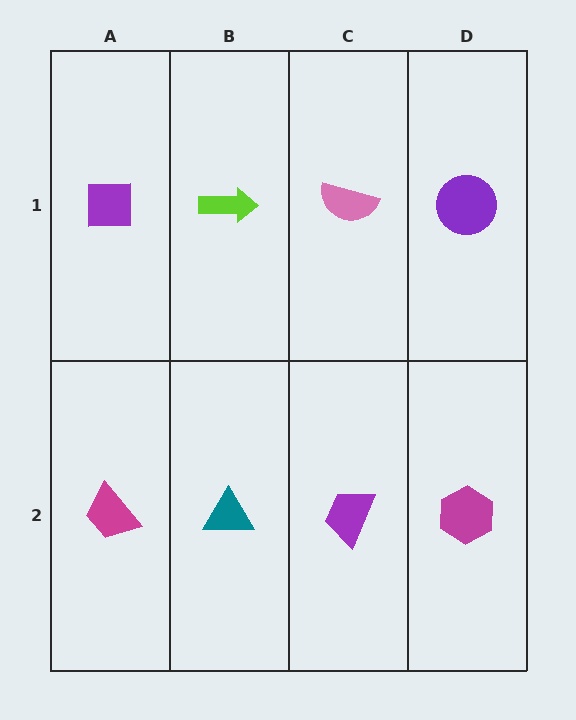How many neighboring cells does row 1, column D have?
2.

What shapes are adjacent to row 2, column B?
A lime arrow (row 1, column B), a magenta trapezoid (row 2, column A), a purple trapezoid (row 2, column C).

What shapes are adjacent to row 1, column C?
A purple trapezoid (row 2, column C), a lime arrow (row 1, column B), a purple circle (row 1, column D).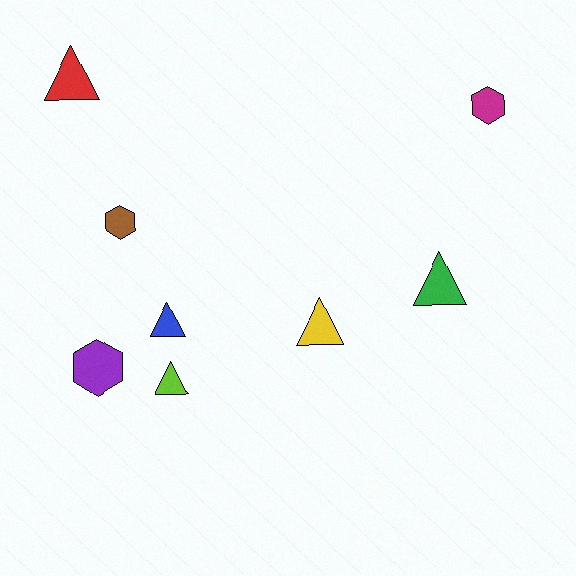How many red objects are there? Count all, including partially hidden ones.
There is 1 red object.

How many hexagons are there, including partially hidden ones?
There are 3 hexagons.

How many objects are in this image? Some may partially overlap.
There are 8 objects.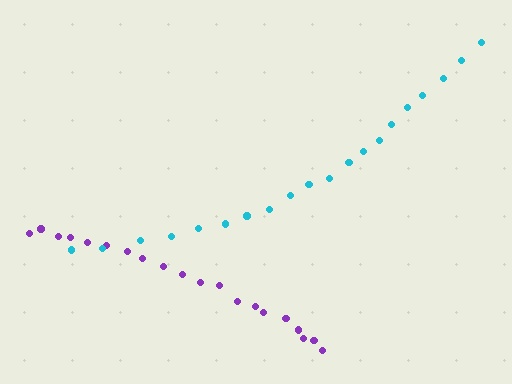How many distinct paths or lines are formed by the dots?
There are 2 distinct paths.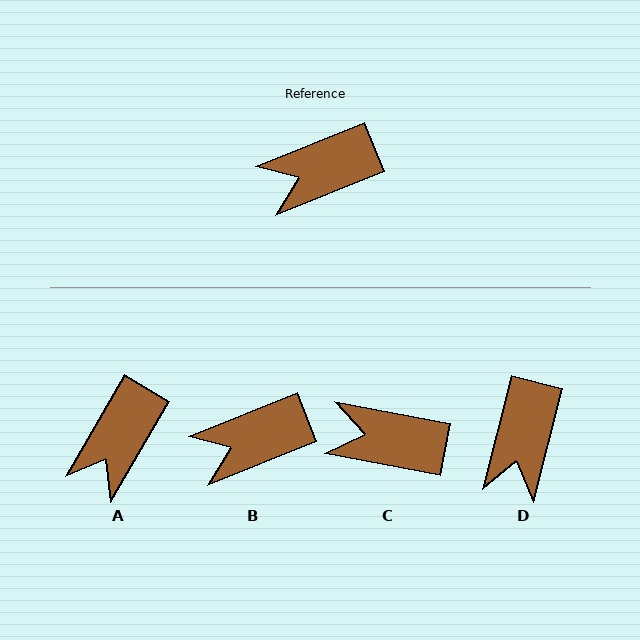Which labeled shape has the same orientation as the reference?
B.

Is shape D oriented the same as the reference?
No, it is off by about 54 degrees.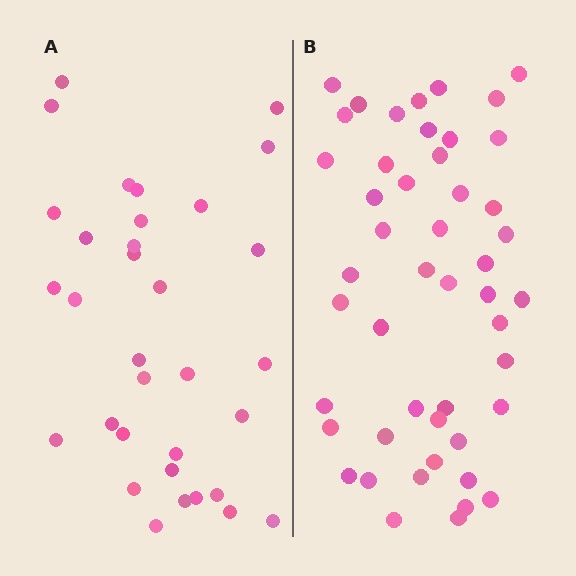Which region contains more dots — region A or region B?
Region B (the right region) has more dots.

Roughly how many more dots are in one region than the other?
Region B has approximately 15 more dots than region A.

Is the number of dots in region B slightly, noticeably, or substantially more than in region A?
Region B has substantially more. The ratio is roughly 1.5 to 1.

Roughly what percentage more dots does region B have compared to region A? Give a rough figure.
About 45% more.